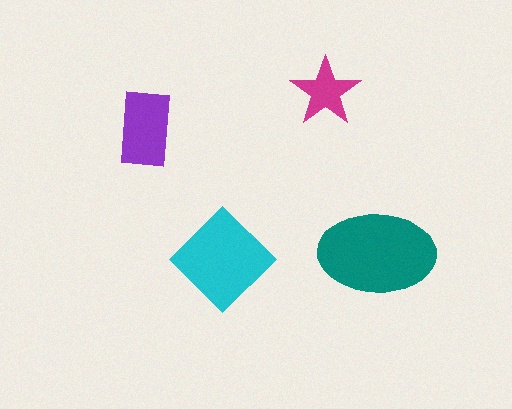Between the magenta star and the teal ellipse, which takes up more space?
The teal ellipse.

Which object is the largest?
The teal ellipse.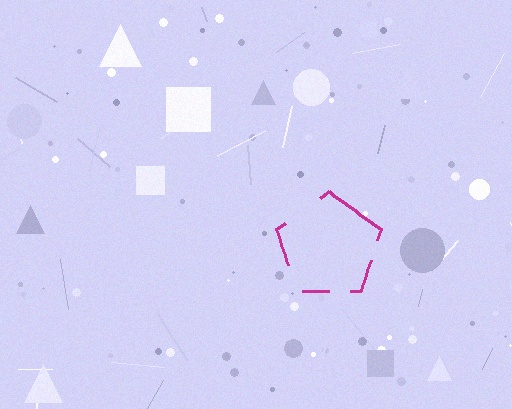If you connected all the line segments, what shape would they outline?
They would outline a pentagon.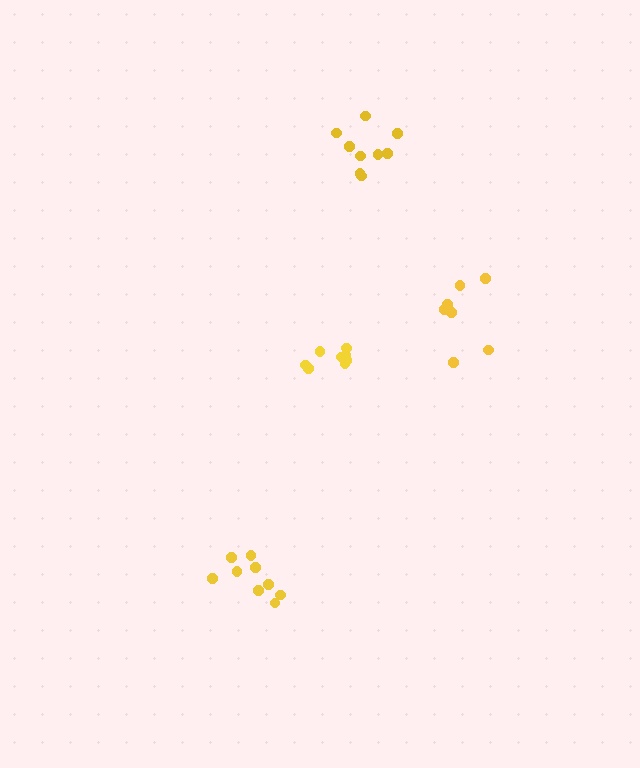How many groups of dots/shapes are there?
There are 4 groups.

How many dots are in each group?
Group 1: 9 dots, Group 2: 8 dots, Group 3: 7 dots, Group 4: 10 dots (34 total).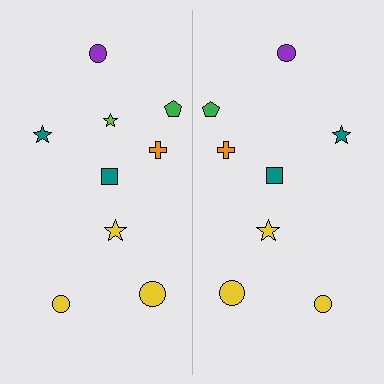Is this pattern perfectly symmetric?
No, the pattern is not perfectly symmetric. A lime star is missing from the right side.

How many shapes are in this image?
There are 17 shapes in this image.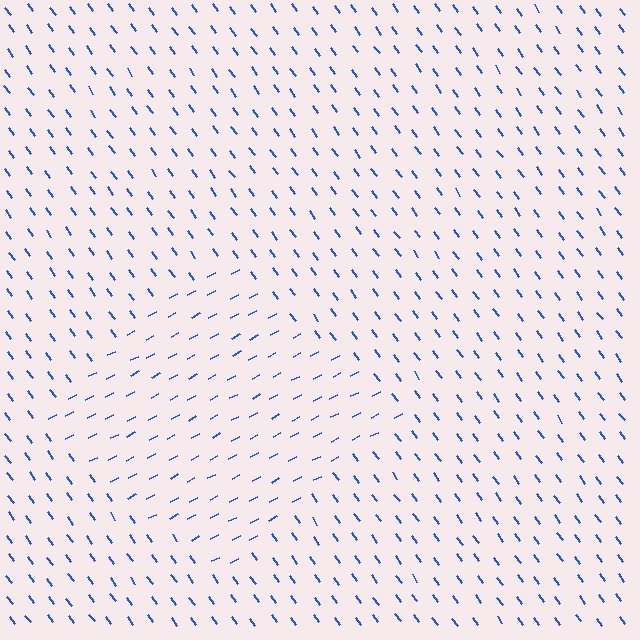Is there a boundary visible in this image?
Yes, there is a texture boundary formed by a change in line orientation.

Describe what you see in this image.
The image is filled with small blue line segments. A diamond region in the image has lines oriented differently from the surrounding lines, creating a visible texture boundary.